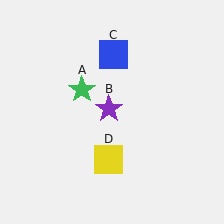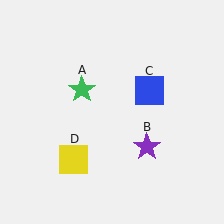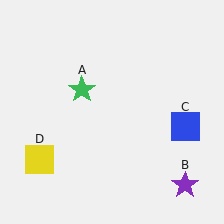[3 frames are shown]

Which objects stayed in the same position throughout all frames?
Green star (object A) remained stationary.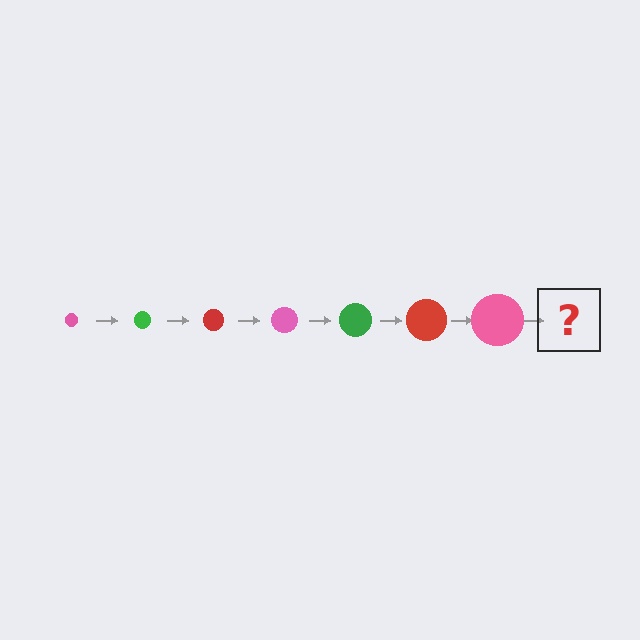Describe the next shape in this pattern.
It should be a green circle, larger than the previous one.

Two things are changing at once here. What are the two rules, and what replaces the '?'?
The two rules are that the circle grows larger each step and the color cycles through pink, green, and red. The '?' should be a green circle, larger than the previous one.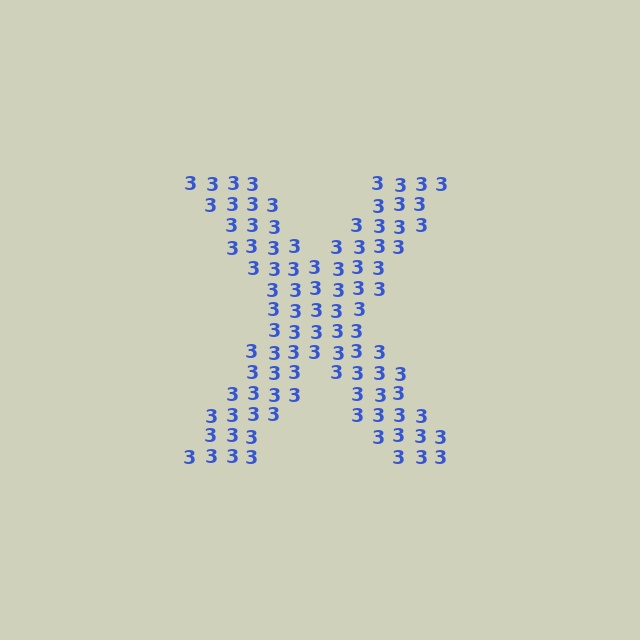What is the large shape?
The large shape is the letter X.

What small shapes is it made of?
It is made of small digit 3's.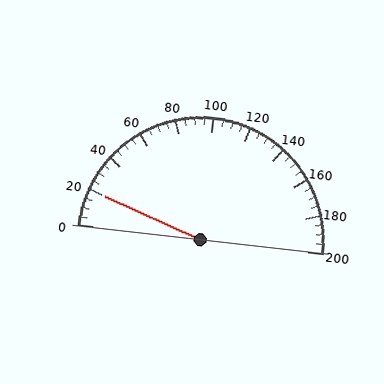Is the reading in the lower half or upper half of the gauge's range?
The reading is in the lower half of the range (0 to 200).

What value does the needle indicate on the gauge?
The needle indicates approximately 20.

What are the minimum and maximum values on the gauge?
The gauge ranges from 0 to 200.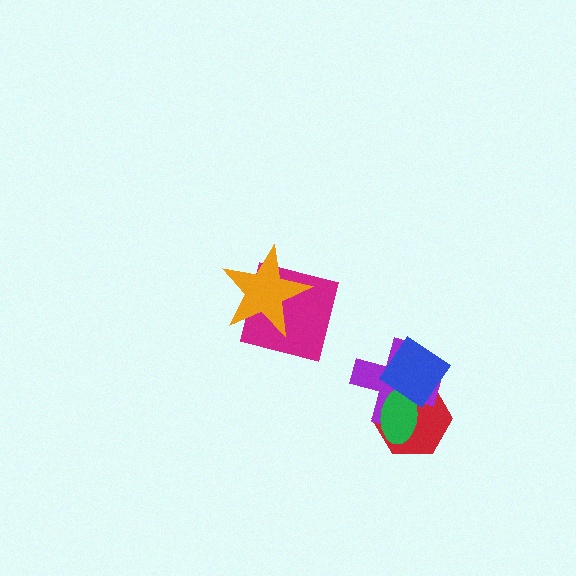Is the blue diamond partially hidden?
No, no other shape covers it.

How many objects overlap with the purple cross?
3 objects overlap with the purple cross.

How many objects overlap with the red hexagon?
3 objects overlap with the red hexagon.